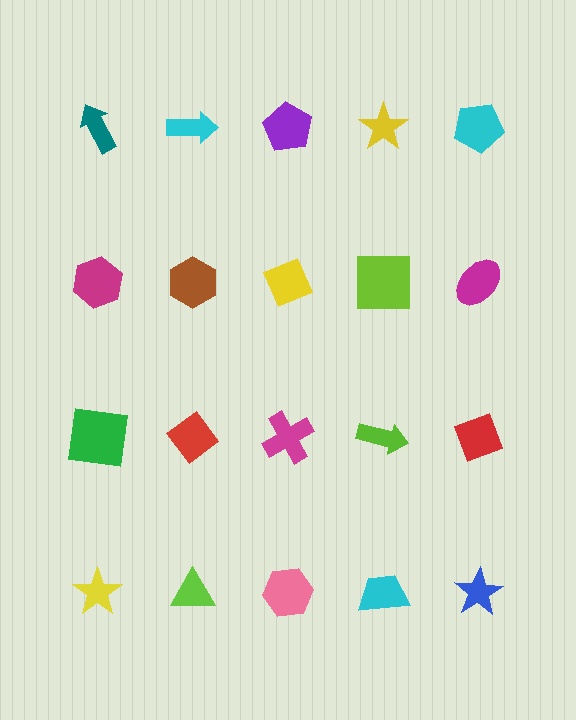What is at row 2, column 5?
A magenta ellipse.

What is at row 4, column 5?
A blue star.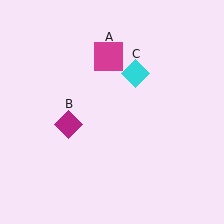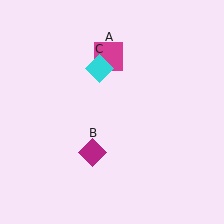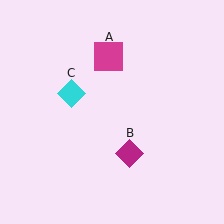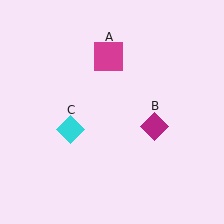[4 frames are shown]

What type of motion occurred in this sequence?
The magenta diamond (object B), cyan diamond (object C) rotated counterclockwise around the center of the scene.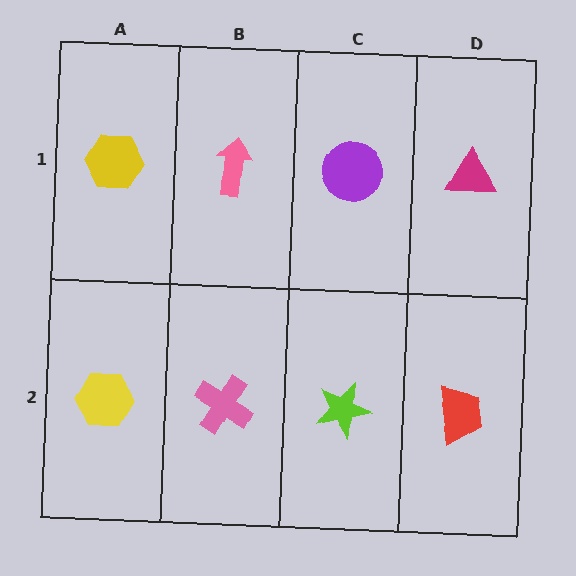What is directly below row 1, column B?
A pink cross.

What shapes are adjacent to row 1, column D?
A red trapezoid (row 2, column D), a purple circle (row 1, column C).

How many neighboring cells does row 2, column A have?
2.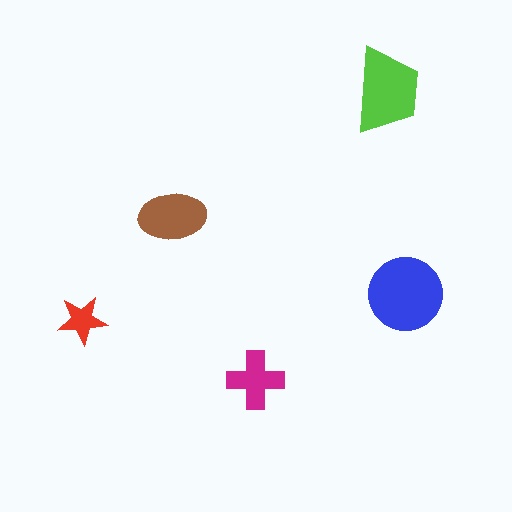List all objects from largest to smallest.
The blue circle, the lime trapezoid, the brown ellipse, the magenta cross, the red star.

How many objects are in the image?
There are 5 objects in the image.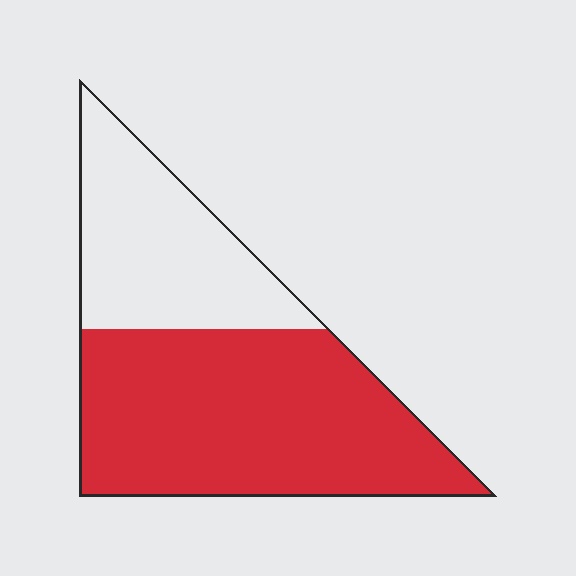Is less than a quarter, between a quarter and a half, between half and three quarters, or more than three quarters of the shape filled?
Between half and three quarters.